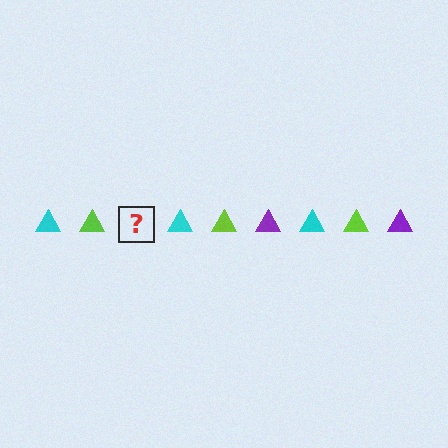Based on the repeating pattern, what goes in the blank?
The blank should be a purple triangle.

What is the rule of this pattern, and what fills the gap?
The rule is that the pattern cycles through cyan, lime, purple triangles. The gap should be filled with a purple triangle.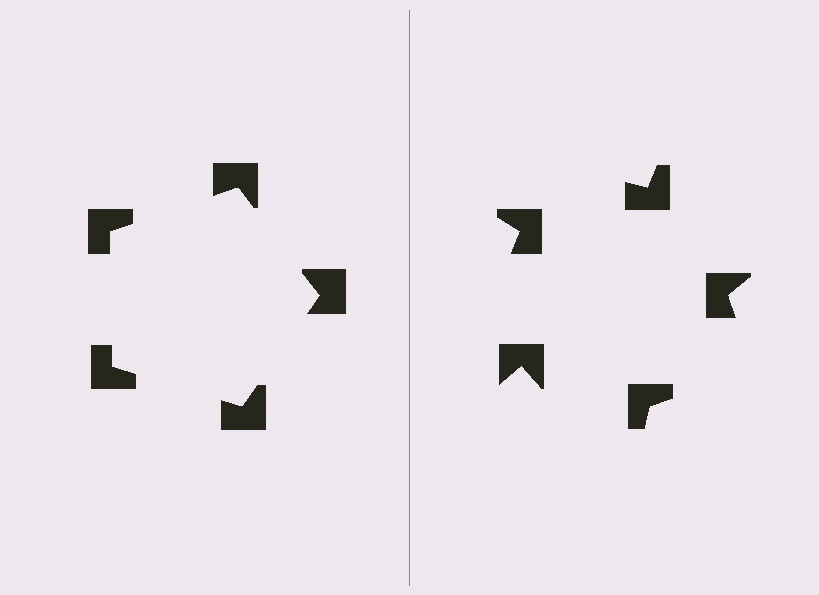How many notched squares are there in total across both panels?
10 — 5 on each side.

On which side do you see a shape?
An illusory pentagon appears on the left side. On the right side the wedge cuts are rotated, so no coherent shape forms.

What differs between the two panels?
The notched squares are positioned identically on both sides; only the wedge orientations differ. On the left they align to a pentagon; on the right they are misaligned.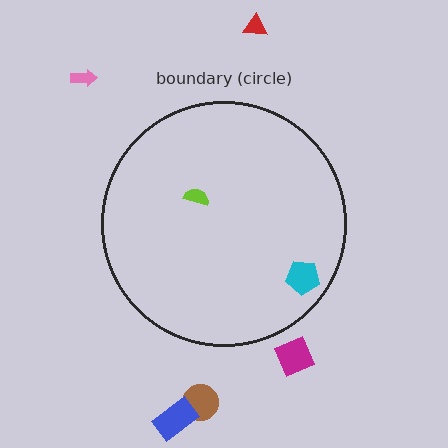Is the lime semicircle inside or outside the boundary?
Inside.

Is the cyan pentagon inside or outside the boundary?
Inside.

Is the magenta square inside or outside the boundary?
Outside.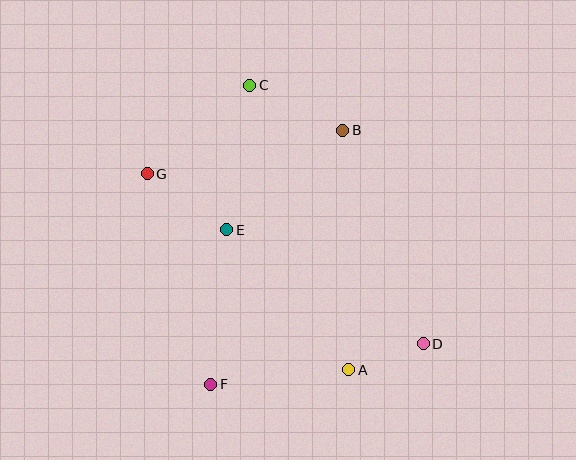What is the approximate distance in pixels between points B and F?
The distance between B and F is approximately 286 pixels.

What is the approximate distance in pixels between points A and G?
The distance between A and G is approximately 281 pixels.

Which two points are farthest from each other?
Points D and G are farthest from each other.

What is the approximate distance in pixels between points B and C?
The distance between B and C is approximately 103 pixels.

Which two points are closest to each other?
Points A and D are closest to each other.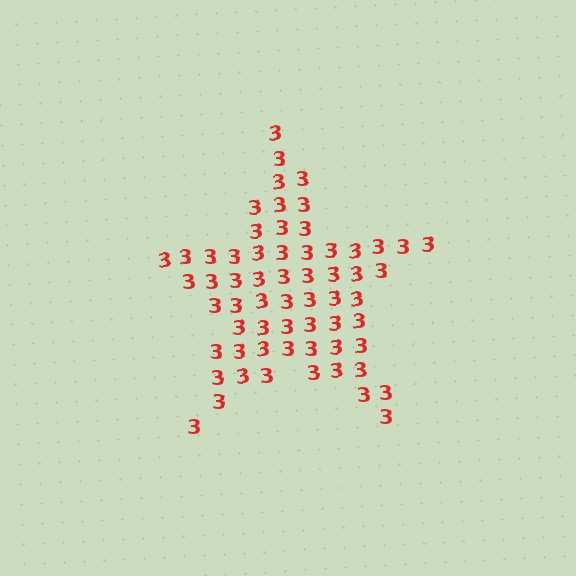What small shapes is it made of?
It is made of small digit 3's.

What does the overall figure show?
The overall figure shows a star.